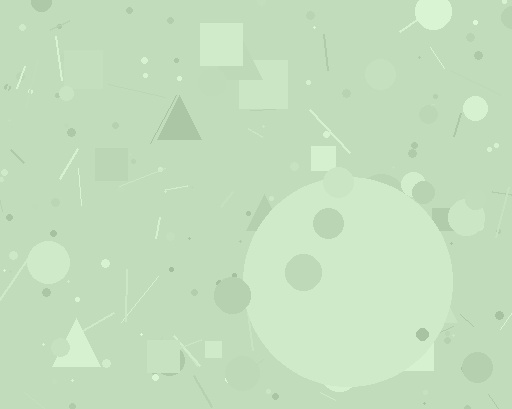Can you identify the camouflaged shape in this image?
The camouflaged shape is a circle.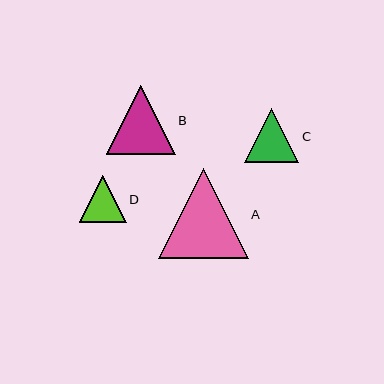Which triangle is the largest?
Triangle A is the largest with a size of approximately 89 pixels.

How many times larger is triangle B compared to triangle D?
Triangle B is approximately 1.5 times the size of triangle D.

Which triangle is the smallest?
Triangle D is the smallest with a size of approximately 47 pixels.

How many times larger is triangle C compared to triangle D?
Triangle C is approximately 1.1 times the size of triangle D.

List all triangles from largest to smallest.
From largest to smallest: A, B, C, D.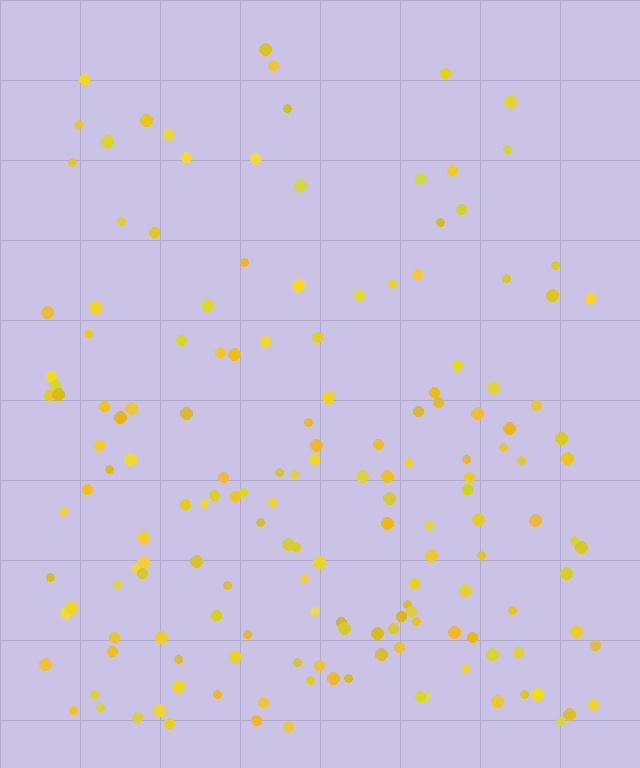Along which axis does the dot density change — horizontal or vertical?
Vertical.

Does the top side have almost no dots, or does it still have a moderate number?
Still a moderate number, just noticeably fewer than the bottom.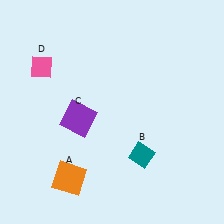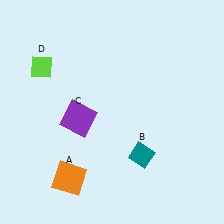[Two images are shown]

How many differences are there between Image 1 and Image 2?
There is 1 difference between the two images.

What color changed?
The diamond (D) changed from pink in Image 1 to lime in Image 2.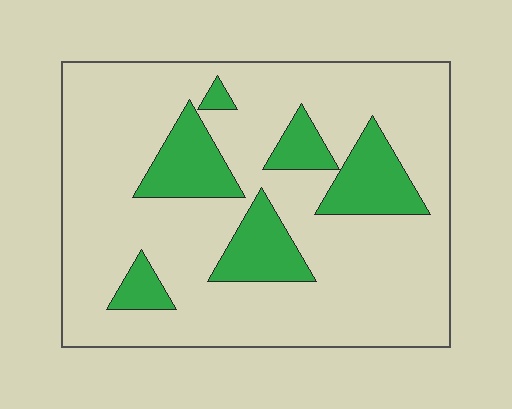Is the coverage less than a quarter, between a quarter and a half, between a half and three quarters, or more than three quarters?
Less than a quarter.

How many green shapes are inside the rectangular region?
6.